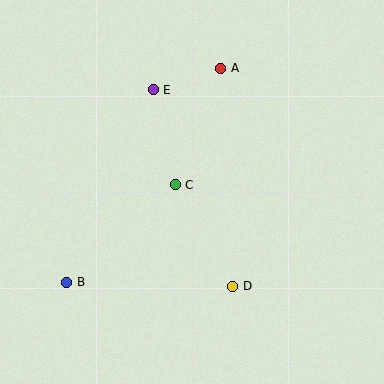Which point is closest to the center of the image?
Point C at (175, 185) is closest to the center.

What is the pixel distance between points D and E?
The distance between D and E is 212 pixels.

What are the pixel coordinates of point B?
Point B is at (67, 282).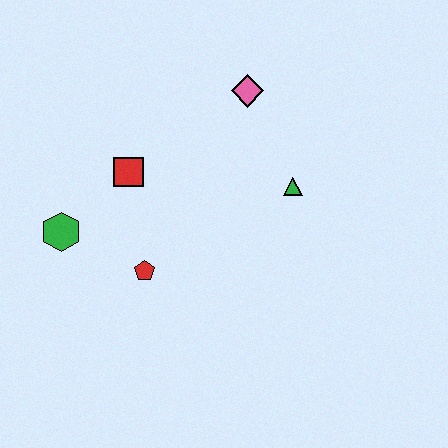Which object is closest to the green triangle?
The pink diamond is closest to the green triangle.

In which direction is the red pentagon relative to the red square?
The red pentagon is below the red square.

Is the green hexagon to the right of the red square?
No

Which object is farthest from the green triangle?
The green hexagon is farthest from the green triangle.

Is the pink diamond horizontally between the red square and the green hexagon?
No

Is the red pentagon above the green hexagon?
No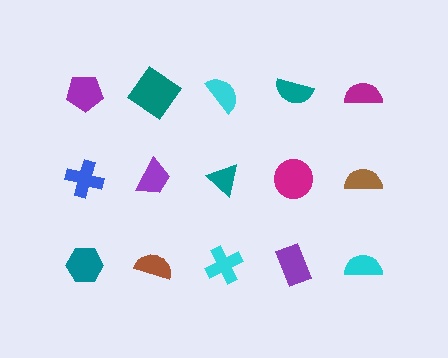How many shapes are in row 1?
5 shapes.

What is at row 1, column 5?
A magenta semicircle.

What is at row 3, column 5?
A cyan semicircle.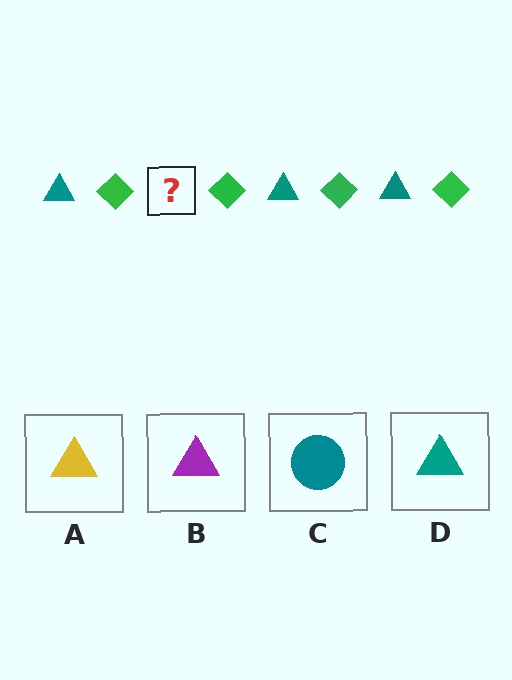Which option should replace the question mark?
Option D.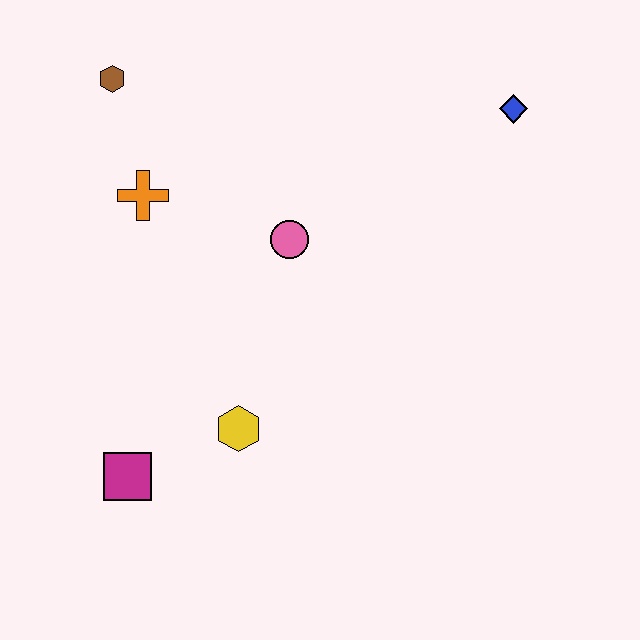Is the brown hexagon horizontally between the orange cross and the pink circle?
No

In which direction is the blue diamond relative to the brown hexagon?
The blue diamond is to the right of the brown hexagon.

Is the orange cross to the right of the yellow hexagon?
No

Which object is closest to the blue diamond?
The pink circle is closest to the blue diamond.